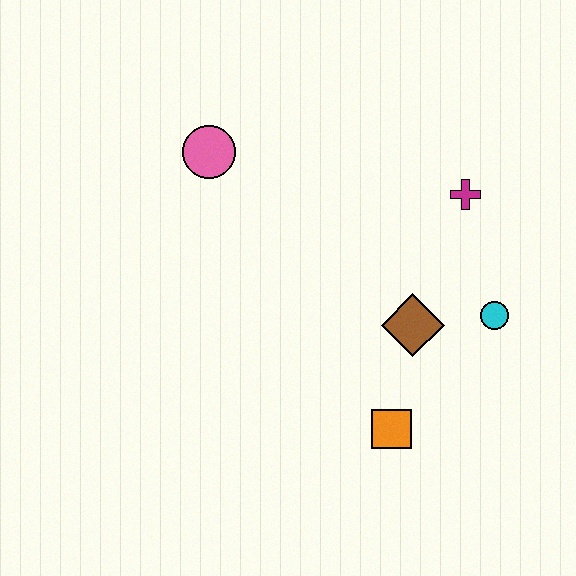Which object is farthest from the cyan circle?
The pink circle is farthest from the cyan circle.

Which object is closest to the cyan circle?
The brown diamond is closest to the cyan circle.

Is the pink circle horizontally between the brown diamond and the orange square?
No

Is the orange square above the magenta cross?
No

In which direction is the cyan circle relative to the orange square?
The cyan circle is above the orange square.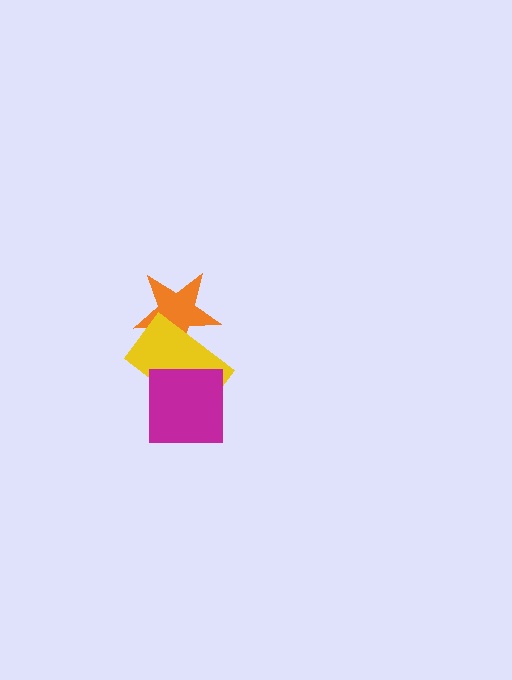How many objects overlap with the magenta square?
1 object overlaps with the magenta square.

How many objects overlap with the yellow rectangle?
2 objects overlap with the yellow rectangle.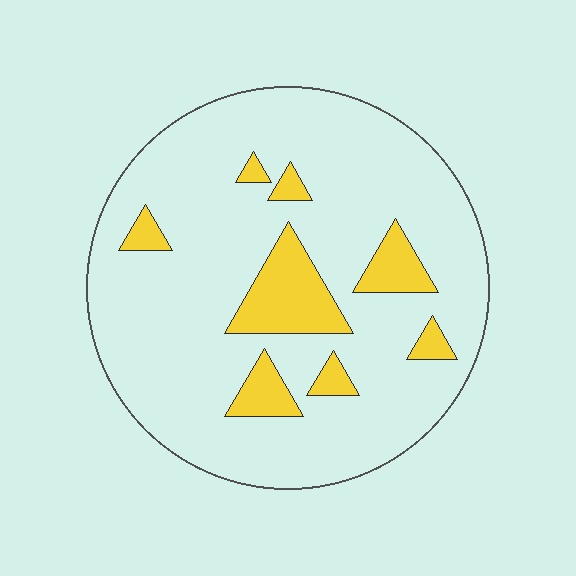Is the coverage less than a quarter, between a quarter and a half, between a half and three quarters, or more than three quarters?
Less than a quarter.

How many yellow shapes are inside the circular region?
8.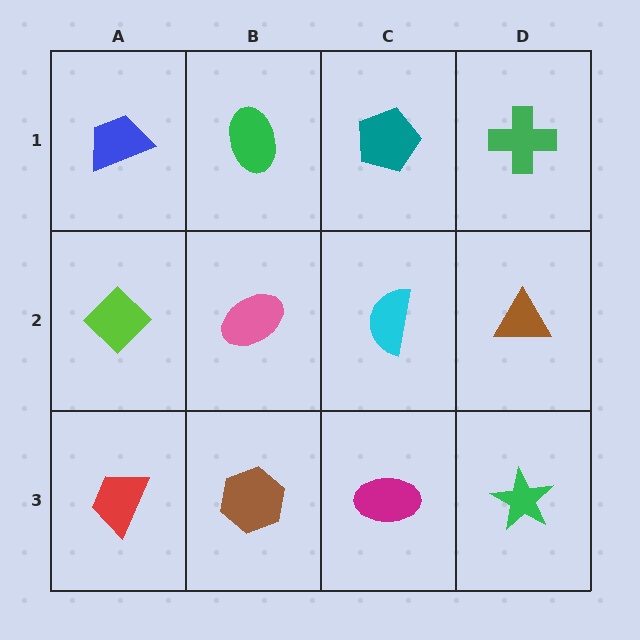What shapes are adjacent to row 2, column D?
A green cross (row 1, column D), a green star (row 3, column D), a cyan semicircle (row 2, column C).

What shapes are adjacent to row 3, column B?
A pink ellipse (row 2, column B), a red trapezoid (row 3, column A), a magenta ellipse (row 3, column C).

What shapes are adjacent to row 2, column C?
A teal pentagon (row 1, column C), a magenta ellipse (row 3, column C), a pink ellipse (row 2, column B), a brown triangle (row 2, column D).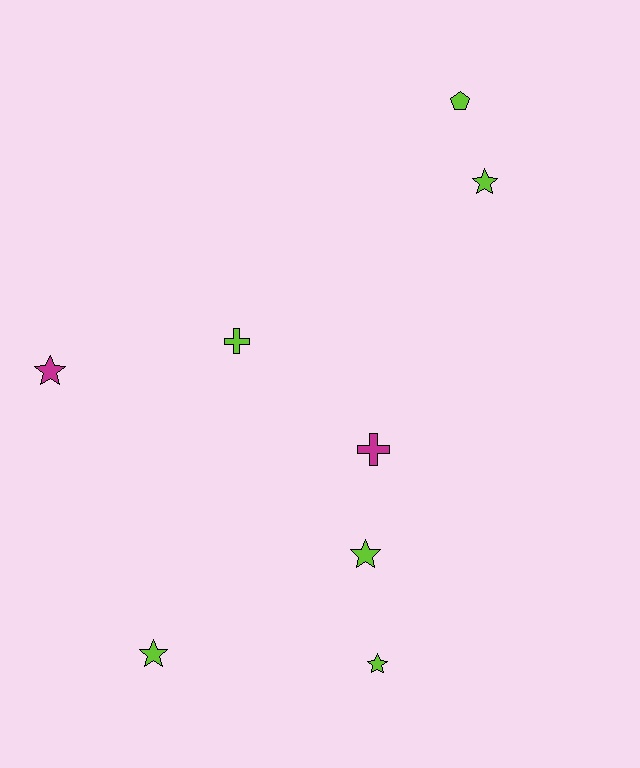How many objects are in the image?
There are 8 objects.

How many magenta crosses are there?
There is 1 magenta cross.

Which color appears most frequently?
Lime, with 6 objects.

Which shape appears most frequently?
Star, with 5 objects.